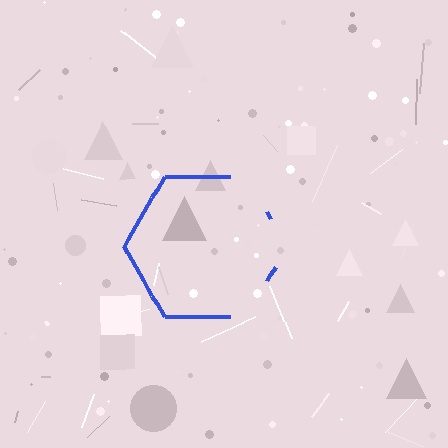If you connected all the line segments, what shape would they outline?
They would outline a hexagon.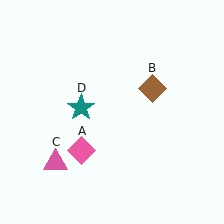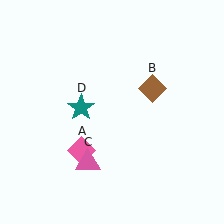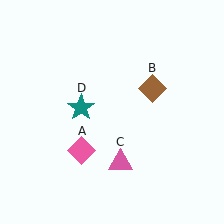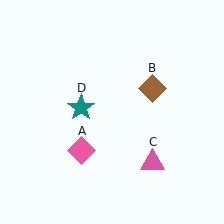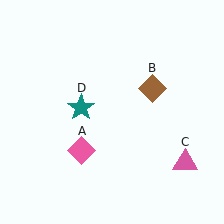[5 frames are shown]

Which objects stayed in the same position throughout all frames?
Pink diamond (object A) and brown diamond (object B) and teal star (object D) remained stationary.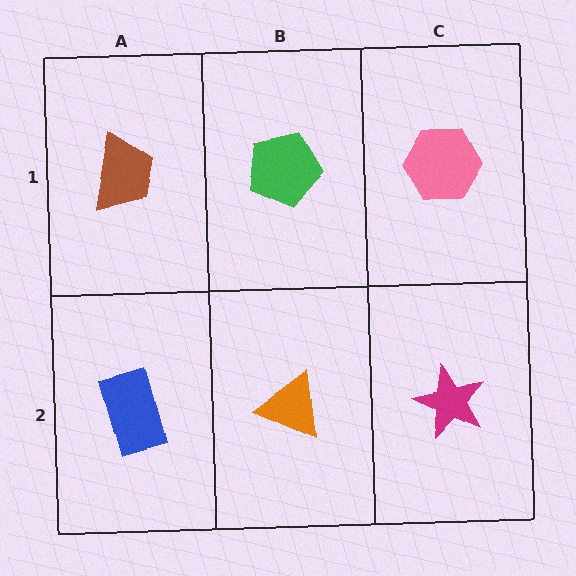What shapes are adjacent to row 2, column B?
A green pentagon (row 1, column B), a blue rectangle (row 2, column A), a magenta star (row 2, column C).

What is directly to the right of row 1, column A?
A green pentagon.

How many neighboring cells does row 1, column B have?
3.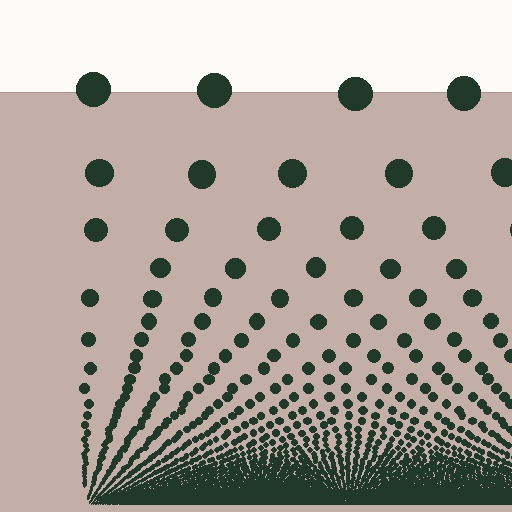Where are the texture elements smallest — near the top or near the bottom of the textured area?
Near the bottom.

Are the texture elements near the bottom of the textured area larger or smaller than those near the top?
Smaller. The gradient is inverted — elements near the bottom are smaller and denser.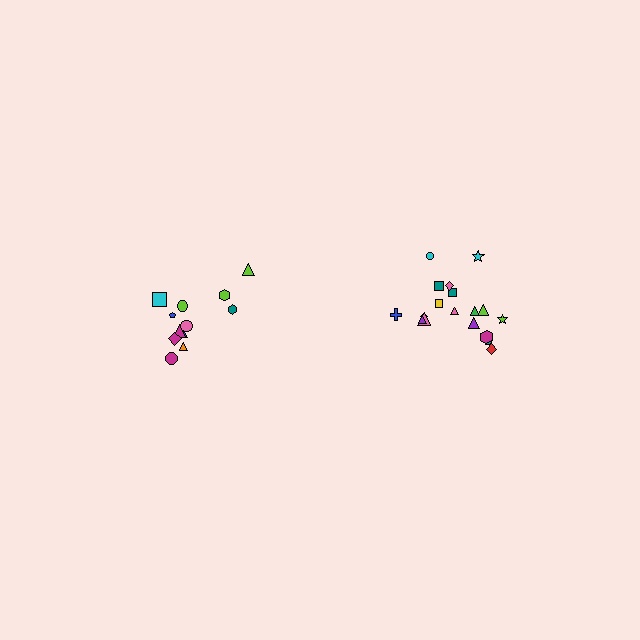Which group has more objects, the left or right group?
The right group.